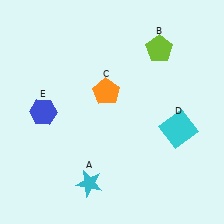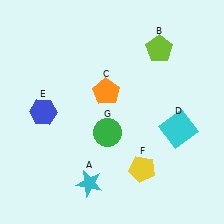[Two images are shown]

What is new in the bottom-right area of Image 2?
A yellow pentagon (F) was added in the bottom-right area of Image 2.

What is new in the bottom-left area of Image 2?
A green circle (G) was added in the bottom-left area of Image 2.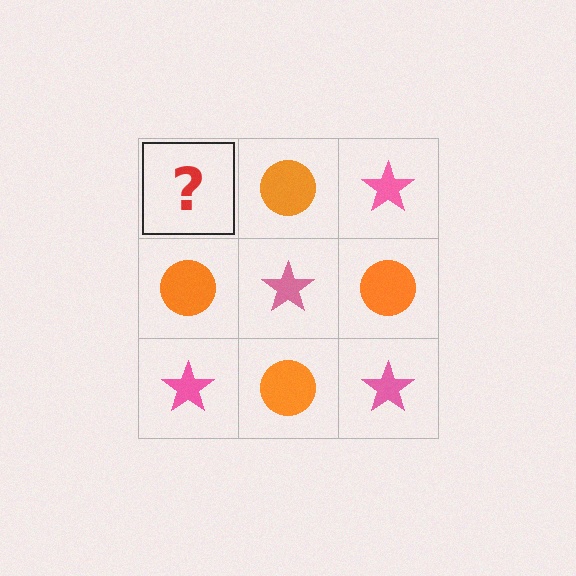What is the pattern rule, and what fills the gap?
The rule is that it alternates pink star and orange circle in a checkerboard pattern. The gap should be filled with a pink star.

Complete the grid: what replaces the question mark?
The question mark should be replaced with a pink star.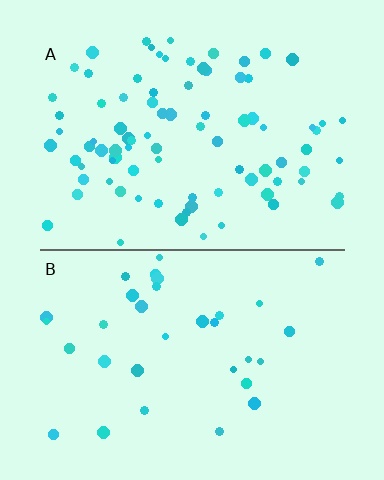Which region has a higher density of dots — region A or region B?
A (the top).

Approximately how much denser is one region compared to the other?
Approximately 2.6× — region A over region B.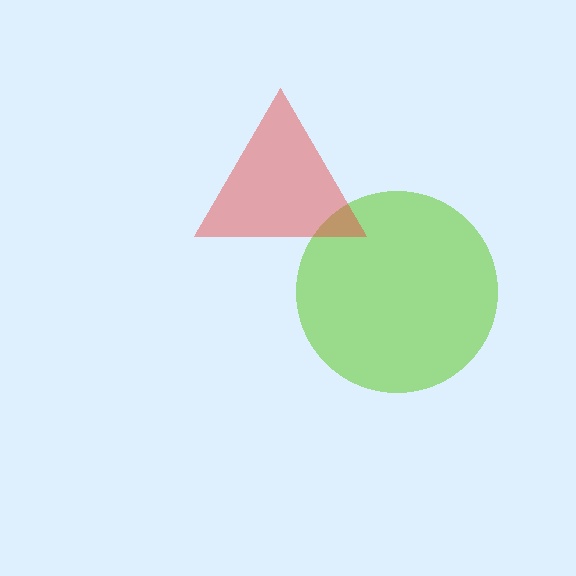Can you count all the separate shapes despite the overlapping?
Yes, there are 2 separate shapes.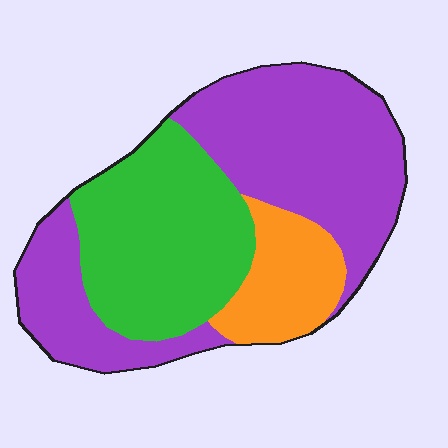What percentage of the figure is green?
Green covers 34% of the figure.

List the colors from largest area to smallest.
From largest to smallest: purple, green, orange.